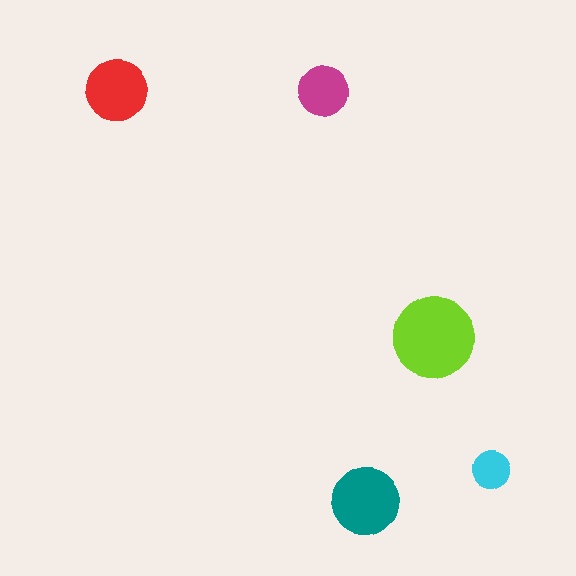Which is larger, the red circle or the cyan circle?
The red one.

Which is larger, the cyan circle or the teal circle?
The teal one.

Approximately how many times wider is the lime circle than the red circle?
About 1.5 times wider.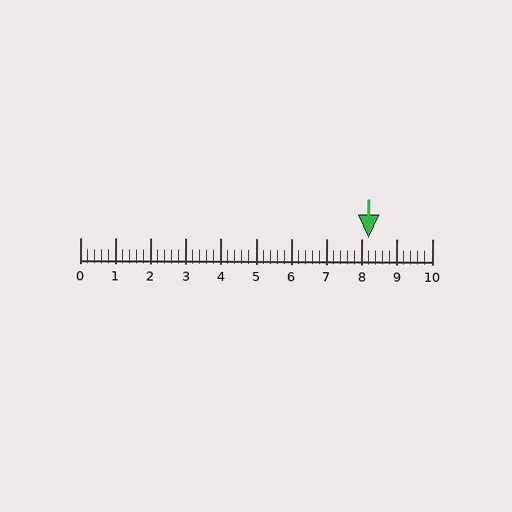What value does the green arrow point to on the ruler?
The green arrow points to approximately 8.2.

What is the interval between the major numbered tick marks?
The major tick marks are spaced 1 units apart.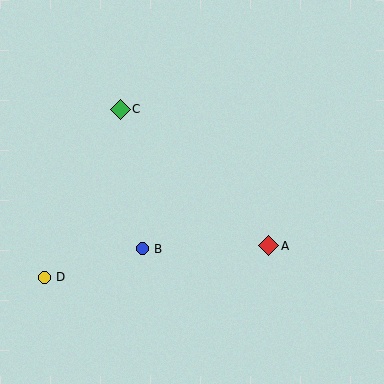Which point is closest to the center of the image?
Point B at (142, 249) is closest to the center.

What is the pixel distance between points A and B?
The distance between A and B is 127 pixels.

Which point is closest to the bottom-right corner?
Point A is closest to the bottom-right corner.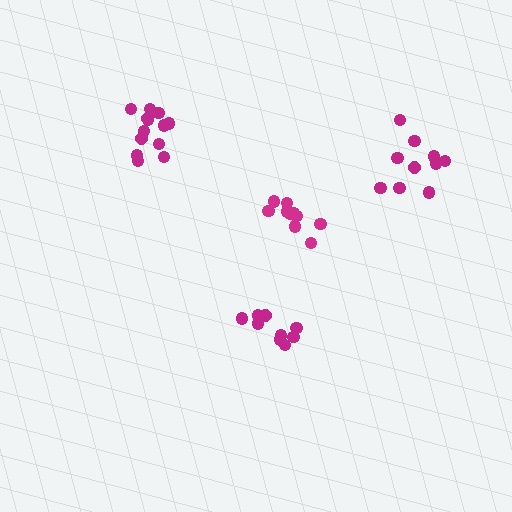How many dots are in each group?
Group 1: 9 dots, Group 2: 13 dots, Group 3: 10 dots, Group 4: 10 dots (42 total).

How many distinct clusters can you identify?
There are 4 distinct clusters.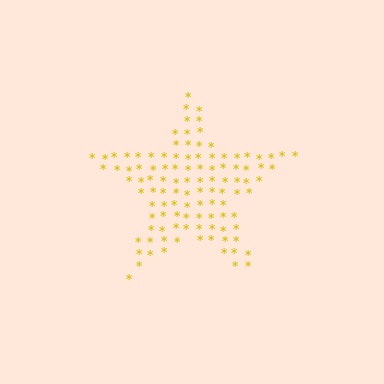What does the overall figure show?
The overall figure shows a star.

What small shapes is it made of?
It is made of small asterisks.